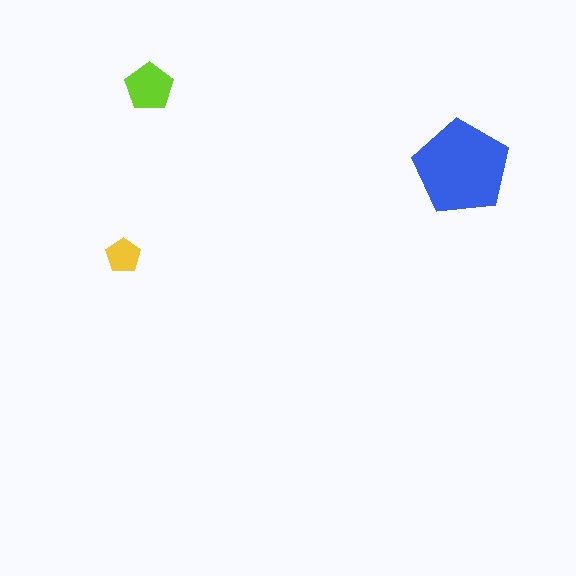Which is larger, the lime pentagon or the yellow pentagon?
The lime one.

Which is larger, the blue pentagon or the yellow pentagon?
The blue one.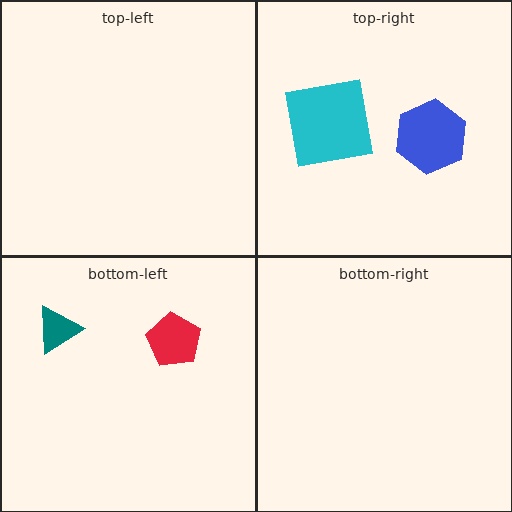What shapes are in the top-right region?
The cyan square, the blue hexagon.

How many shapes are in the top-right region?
2.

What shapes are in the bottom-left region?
The red pentagon, the teal triangle.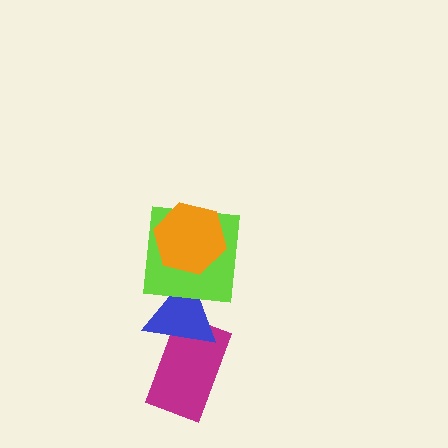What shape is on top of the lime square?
The orange hexagon is on top of the lime square.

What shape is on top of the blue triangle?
The lime square is on top of the blue triangle.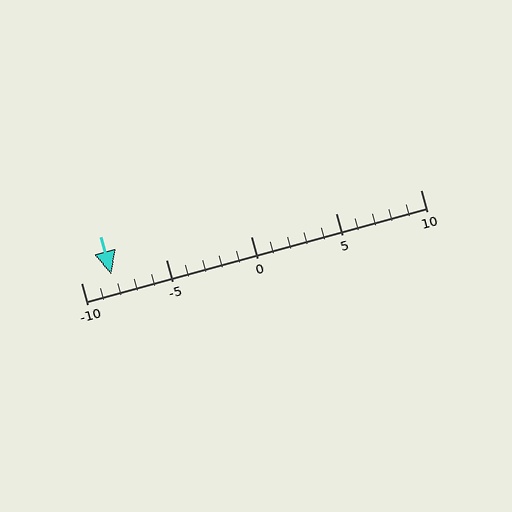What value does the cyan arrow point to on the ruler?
The cyan arrow points to approximately -8.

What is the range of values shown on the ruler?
The ruler shows values from -10 to 10.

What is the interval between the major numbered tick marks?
The major tick marks are spaced 5 units apart.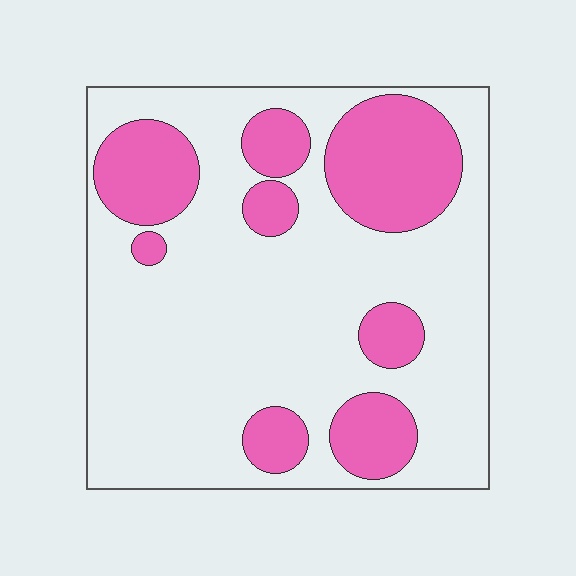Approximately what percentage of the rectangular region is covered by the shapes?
Approximately 25%.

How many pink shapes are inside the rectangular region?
8.